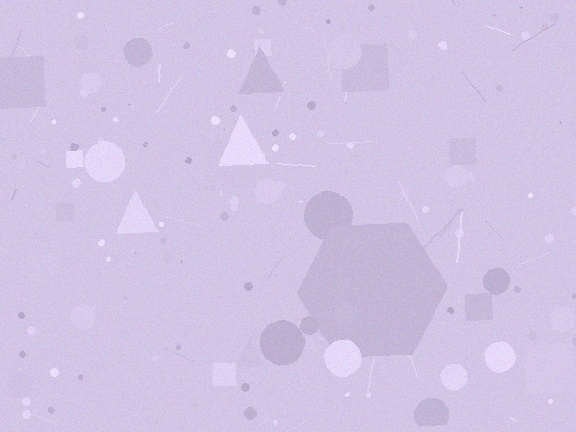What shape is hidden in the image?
A hexagon is hidden in the image.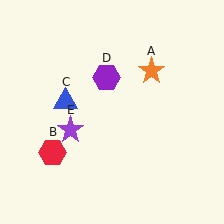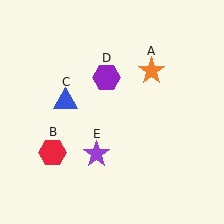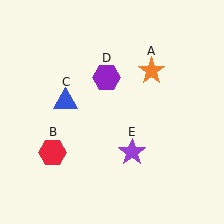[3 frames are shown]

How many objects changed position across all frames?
1 object changed position: purple star (object E).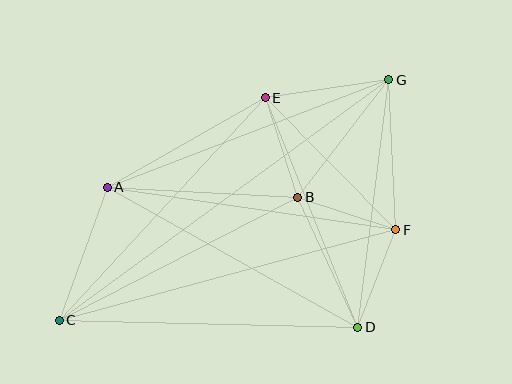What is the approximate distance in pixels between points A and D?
The distance between A and D is approximately 287 pixels.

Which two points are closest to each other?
Points B and F are closest to each other.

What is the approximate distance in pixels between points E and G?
The distance between E and G is approximately 125 pixels.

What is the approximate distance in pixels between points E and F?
The distance between E and F is approximately 185 pixels.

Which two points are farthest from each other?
Points C and G are farthest from each other.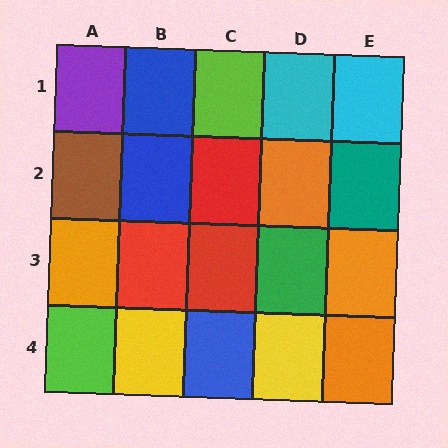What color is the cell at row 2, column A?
Brown.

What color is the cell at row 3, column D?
Green.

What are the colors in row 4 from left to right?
Lime, yellow, blue, yellow, orange.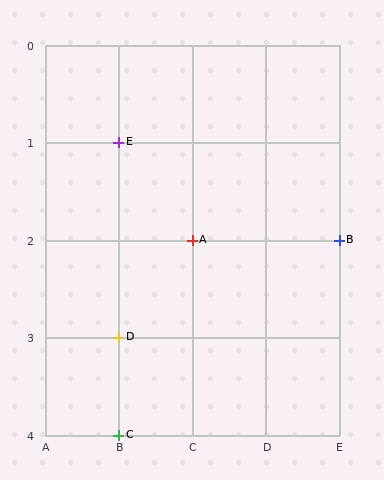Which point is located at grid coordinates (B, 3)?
Point D is at (B, 3).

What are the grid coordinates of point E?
Point E is at grid coordinates (B, 1).